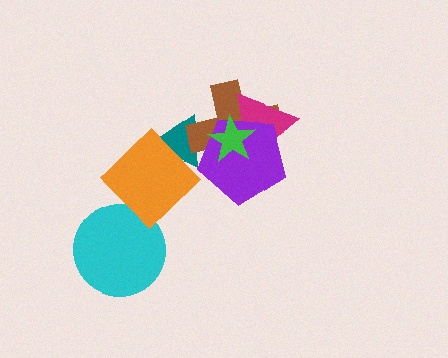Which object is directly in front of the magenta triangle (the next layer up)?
The purple pentagon is directly in front of the magenta triangle.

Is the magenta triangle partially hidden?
Yes, it is partially covered by another shape.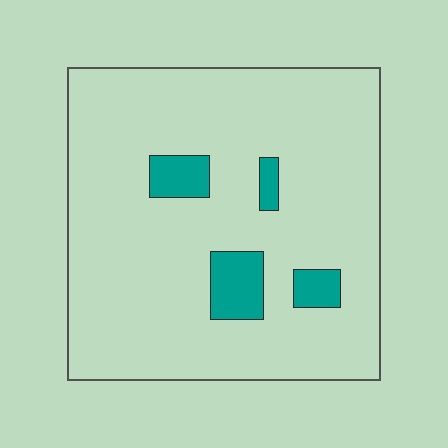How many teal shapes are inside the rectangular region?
4.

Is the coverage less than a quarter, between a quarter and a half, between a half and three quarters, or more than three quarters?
Less than a quarter.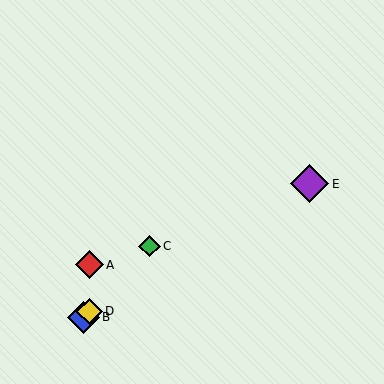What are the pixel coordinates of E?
Object E is at (310, 184).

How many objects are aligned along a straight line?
3 objects (B, C, D) are aligned along a straight line.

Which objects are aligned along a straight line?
Objects B, C, D are aligned along a straight line.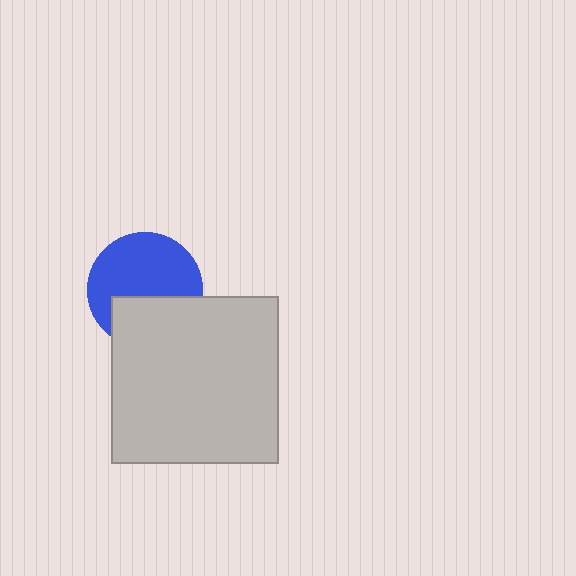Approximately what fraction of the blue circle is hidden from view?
Roughly 37% of the blue circle is hidden behind the light gray square.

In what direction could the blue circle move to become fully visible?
The blue circle could move up. That would shift it out from behind the light gray square entirely.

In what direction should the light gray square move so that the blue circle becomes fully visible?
The light gray square should move down. That is the shortest direction to clear the overlap and leave the blue circle fully visible.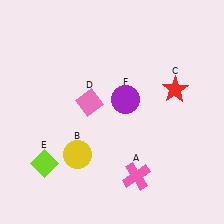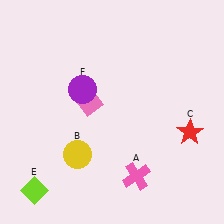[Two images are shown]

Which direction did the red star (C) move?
The red star (C) moved down.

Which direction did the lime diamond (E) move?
The lime diamond (E) moved down.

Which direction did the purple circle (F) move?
The purple circle (F) moved left.